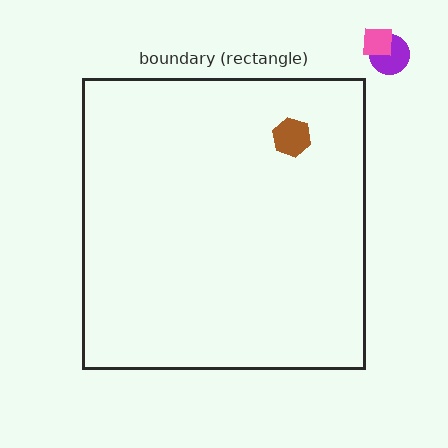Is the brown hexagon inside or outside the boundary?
Inside.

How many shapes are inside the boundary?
1 inside, 2 outside.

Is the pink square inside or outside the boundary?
Outside.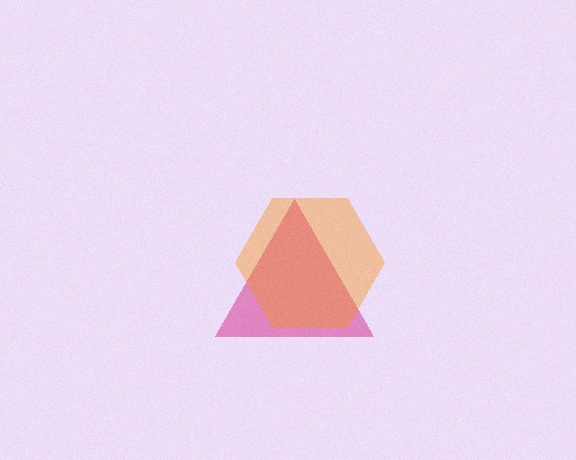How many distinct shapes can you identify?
There are 2 distinct shapes: a pink triangle, an orange hexagon.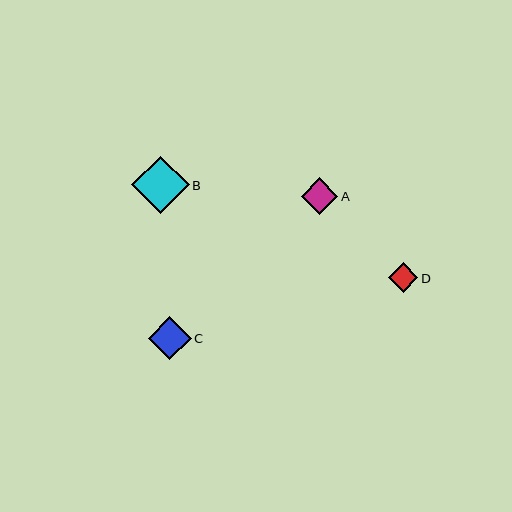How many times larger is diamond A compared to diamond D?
Diamond A is approximately 1.2 times the size of diamond D.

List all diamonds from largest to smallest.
From largest to smallest: B, C, A, D.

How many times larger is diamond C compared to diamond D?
Diamond C is approximately 1.5 times the size of diamond D.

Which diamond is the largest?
Diamond B is the largest with a size of approximately 57 pixels.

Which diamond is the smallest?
Diamond D is the smallest with a size of approximately 29 pixels.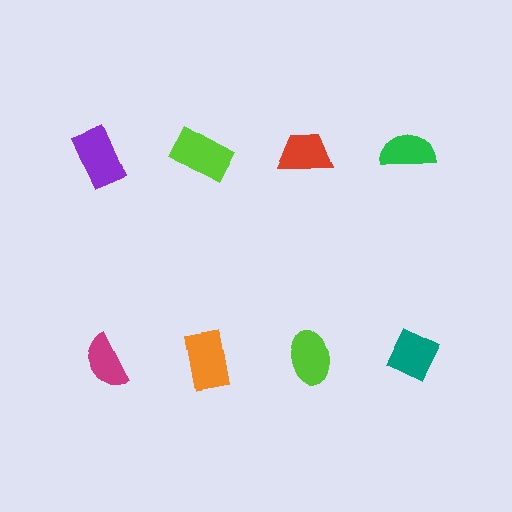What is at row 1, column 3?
A red trapezoid.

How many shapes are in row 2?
4 shapes.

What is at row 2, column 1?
A magenta semicircle.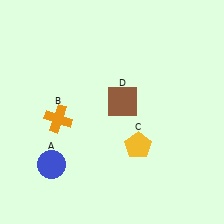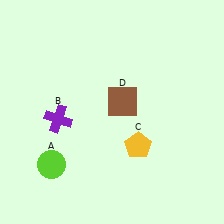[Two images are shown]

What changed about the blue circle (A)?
In Image 1, A is blue. In Image 2, it changed to lime.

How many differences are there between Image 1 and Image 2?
There are 2 differences between the two images.